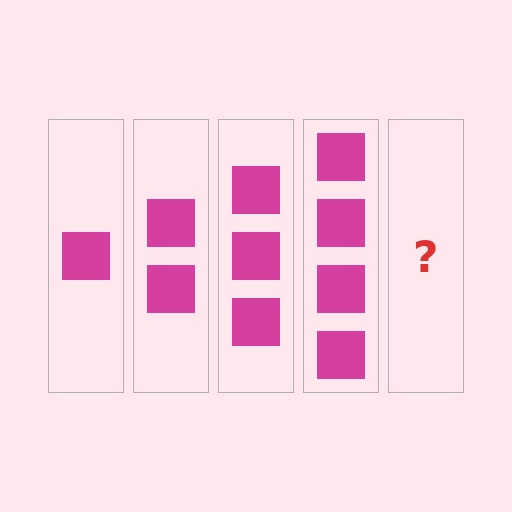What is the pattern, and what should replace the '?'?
The pattern is that each step adds one more square. The '?' should be 5 squares.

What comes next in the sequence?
The next element should be 5 squares.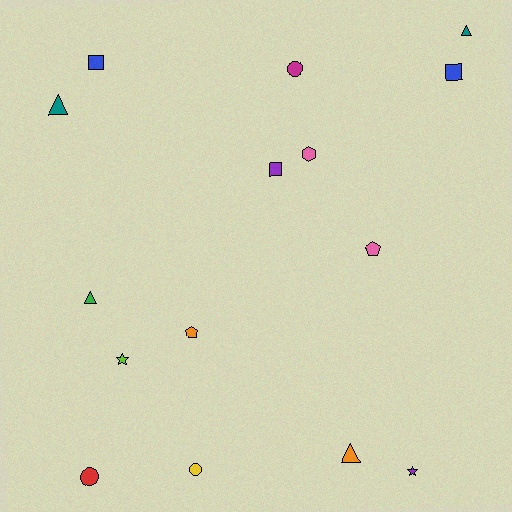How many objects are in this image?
There are 15 objects.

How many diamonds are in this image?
There are no diamonds.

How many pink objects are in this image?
There are 2 pink objects.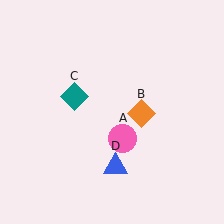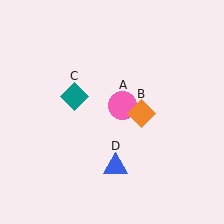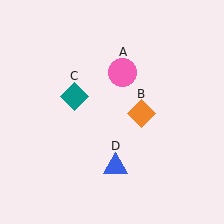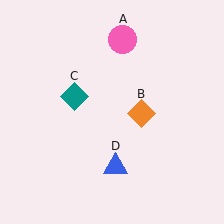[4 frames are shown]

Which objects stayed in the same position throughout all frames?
Orange diamond (object B) and teal diamond (object C) and blue triangle (object D) remained stationary.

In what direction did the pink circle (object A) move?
The pink circle (object A) moved up.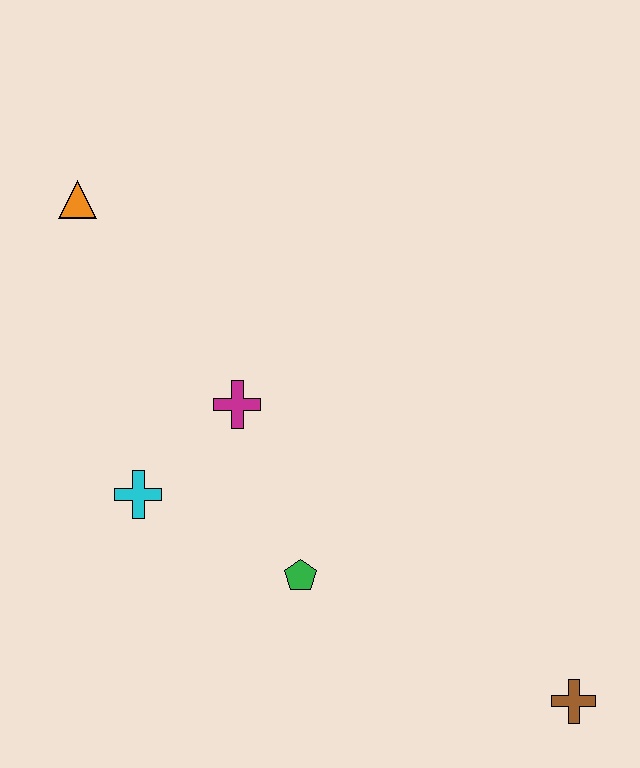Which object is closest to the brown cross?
The green pentagon is closest to the brown cross.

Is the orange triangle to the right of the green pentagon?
No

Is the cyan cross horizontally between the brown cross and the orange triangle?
Yes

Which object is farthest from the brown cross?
The orange triangle is farthest from the brown cross.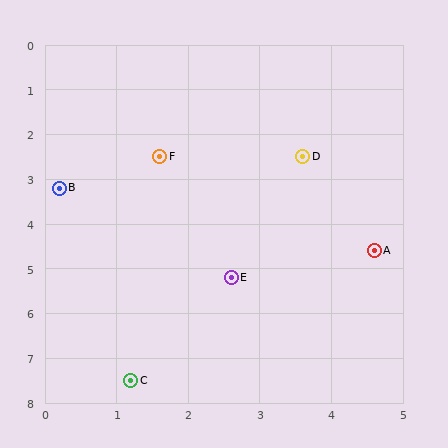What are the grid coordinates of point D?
Point D is at approximately (3.6, 2.5).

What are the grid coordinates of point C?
Point C is at approximately (1.2, 7.5).